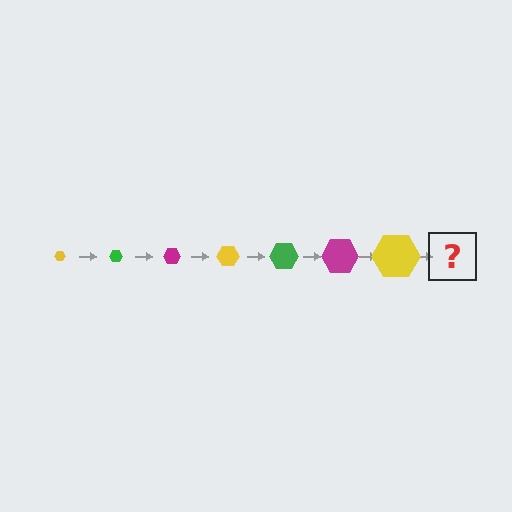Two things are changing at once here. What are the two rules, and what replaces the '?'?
The two rules are that the hexagon grows larger each step and the color cycles through yellow, green, and magenta. The '?' should be a green hexagon, larger than the previous one.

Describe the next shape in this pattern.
It should be a green hexagon, larger than the previous one.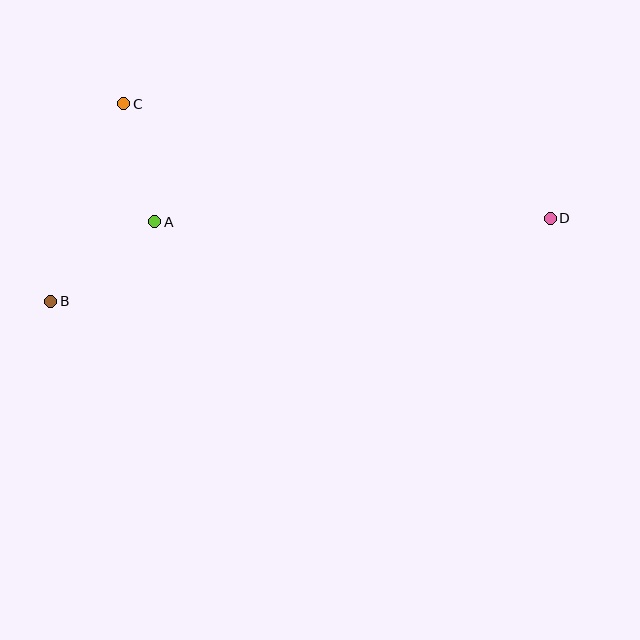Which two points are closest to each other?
Points A and C are closest to each other.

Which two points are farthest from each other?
Points B and D are farthest from each other.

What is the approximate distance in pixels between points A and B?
The distance between A and B is approximately 131 pixels.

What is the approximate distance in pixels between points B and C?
The distance between B and C is approximately 211 pixels.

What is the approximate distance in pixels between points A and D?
The distance between A and D is approximately 396 pixels.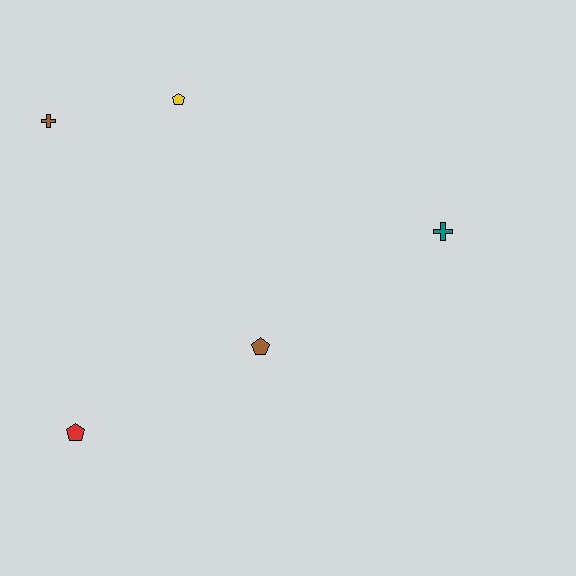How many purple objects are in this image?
There are no purple objects.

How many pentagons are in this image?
There are 3 pentagons.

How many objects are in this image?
There are 5 objects.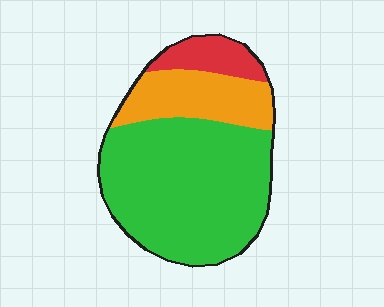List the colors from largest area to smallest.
From largest to smallest: green, orange, red.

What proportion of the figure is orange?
Orange covers around 25% of the figure.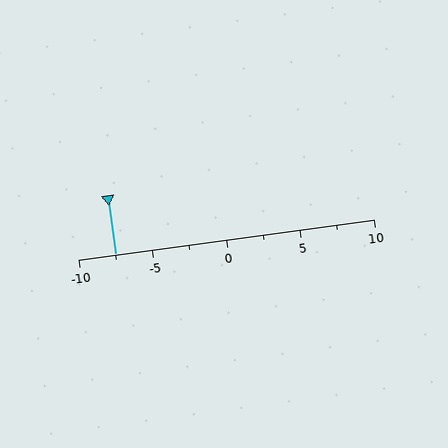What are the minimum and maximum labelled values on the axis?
The axis runs from -10 to 10.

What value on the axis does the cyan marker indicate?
The marker indicates approximately -7.5.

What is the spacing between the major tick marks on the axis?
The major ticks are spaced 5 apart.